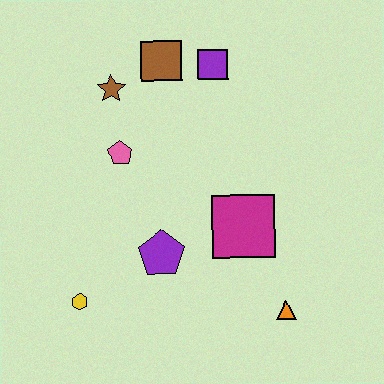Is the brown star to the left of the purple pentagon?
Yes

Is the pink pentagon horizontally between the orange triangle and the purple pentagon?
No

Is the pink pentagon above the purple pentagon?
Yes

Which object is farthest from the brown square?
The orange triangle is farthest from the brown square.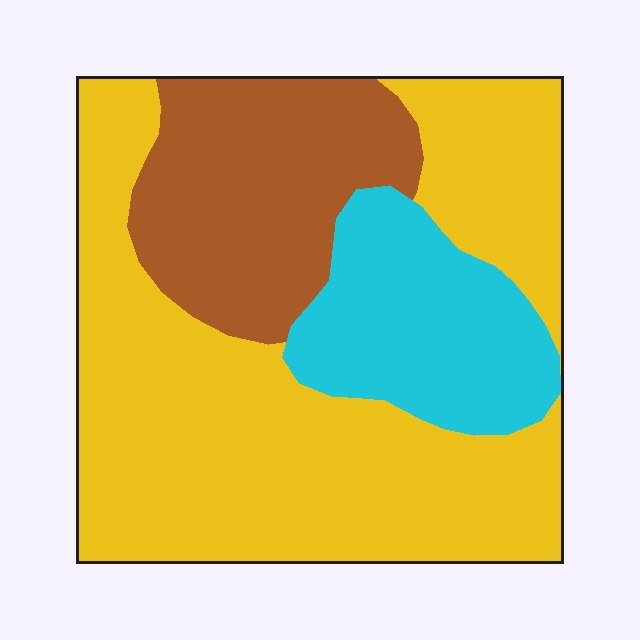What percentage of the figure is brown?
Brown takes up about one quarter (1/4) of the figure.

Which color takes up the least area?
Cyan, at roughly 20%.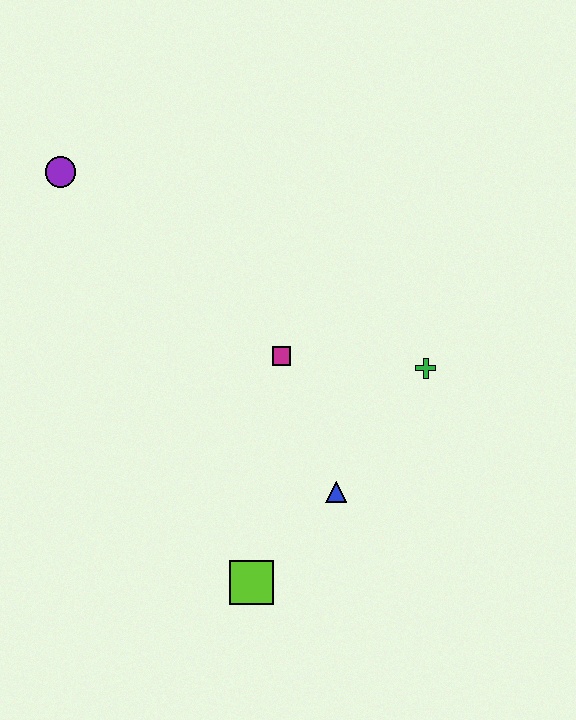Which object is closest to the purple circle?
The magenta square is closest to the purple circle.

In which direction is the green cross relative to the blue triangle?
The green cross is above the blue triangle.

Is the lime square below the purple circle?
Yes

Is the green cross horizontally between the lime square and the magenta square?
No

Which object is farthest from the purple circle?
The lime square is farthest from the purple circle.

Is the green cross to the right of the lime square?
Yes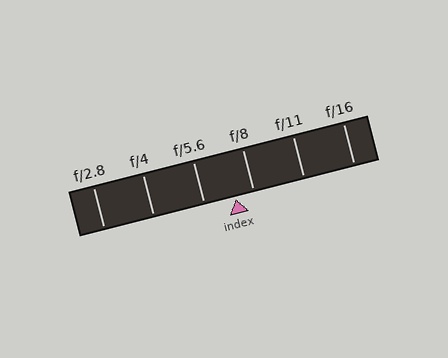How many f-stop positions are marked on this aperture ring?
There are 6 f-stop positions marked.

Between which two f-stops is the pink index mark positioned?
The index mark is between f/5.6 and f/8.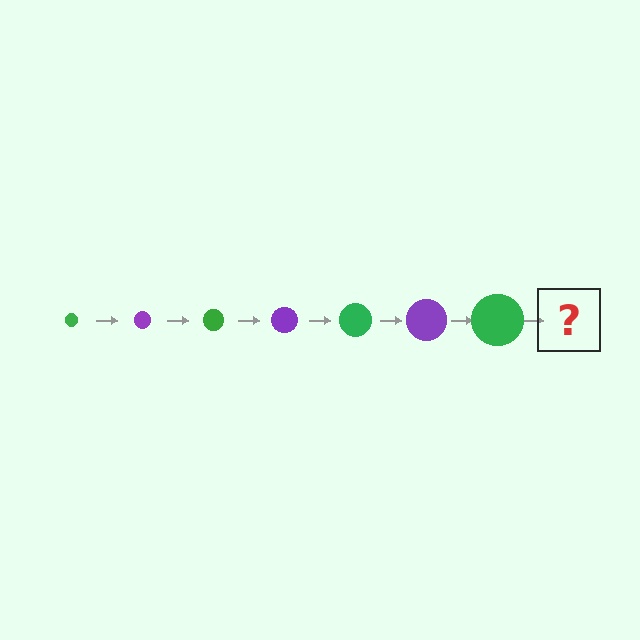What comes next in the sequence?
The next element should be a purple circle, larger than the previous one.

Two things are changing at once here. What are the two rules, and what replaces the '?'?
The two rules are that the circle grows larger each step and the color cycles through green and purple. The '?' should be a purple circle, larger than the previous one.